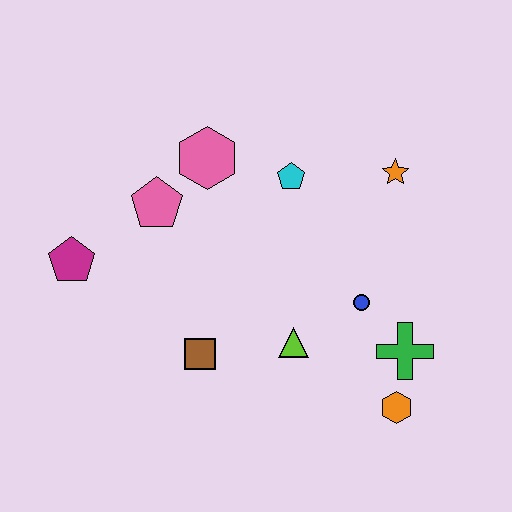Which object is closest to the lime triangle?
The blue circle is closest to the lime triangle.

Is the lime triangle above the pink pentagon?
No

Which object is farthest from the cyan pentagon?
The orange hexagon is farthest from the cyan pentagon.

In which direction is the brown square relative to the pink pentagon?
The brown square is below the pink pentagon.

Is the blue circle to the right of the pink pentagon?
Yes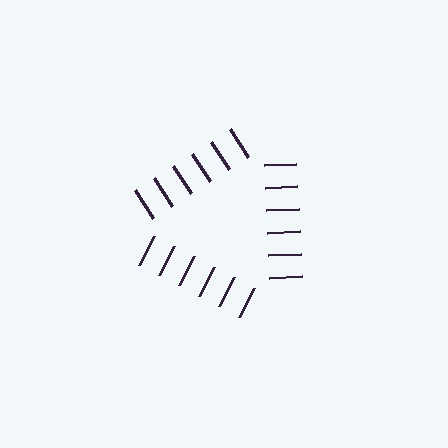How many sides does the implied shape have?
3 sides — the line-ends trace a triangle.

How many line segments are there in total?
18 — 6 along each of the 3 edges.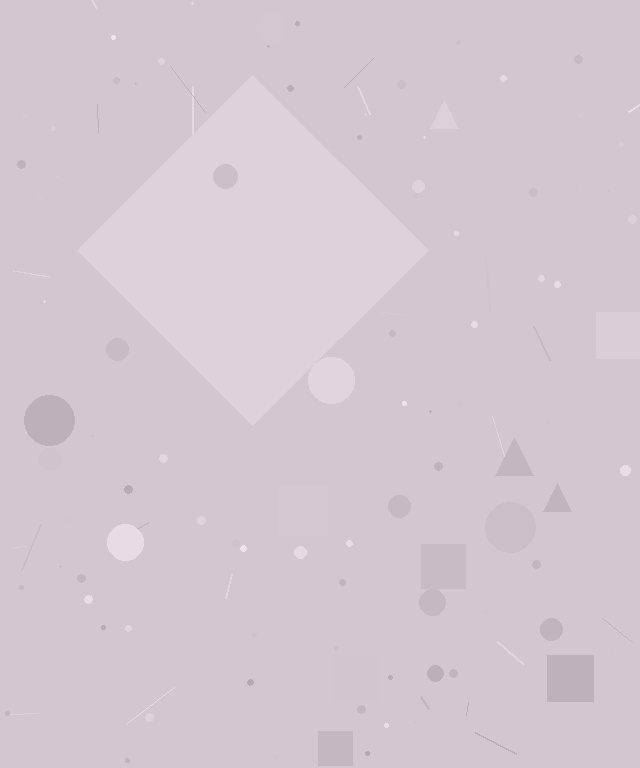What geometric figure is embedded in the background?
A diamond is embedded in the background.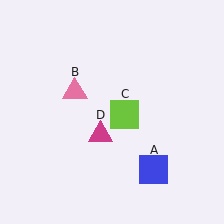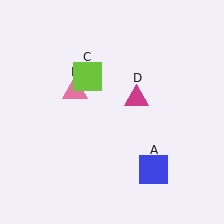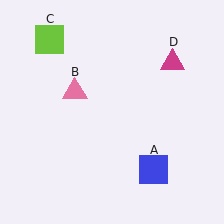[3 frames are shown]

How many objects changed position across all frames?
2 objects changed position: lime square (object C), magenta triangle (object D).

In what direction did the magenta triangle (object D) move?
The magenta triangle (object D) moved up and to the right.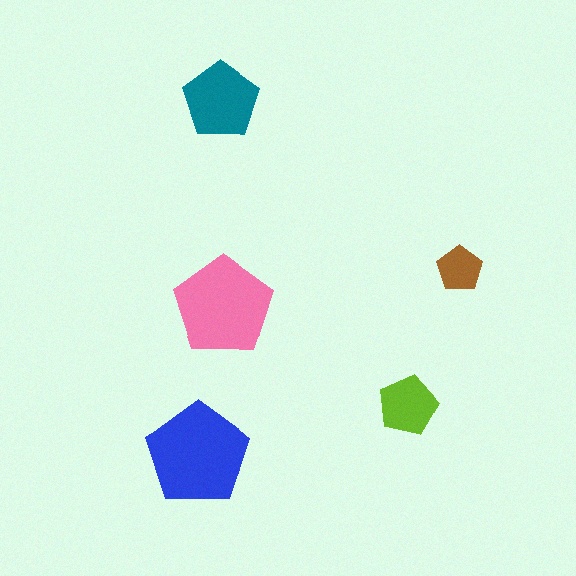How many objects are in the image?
There are 5 objects in the image.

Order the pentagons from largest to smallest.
the blue one, the pink one, the teal one, the lime one, the brown one.